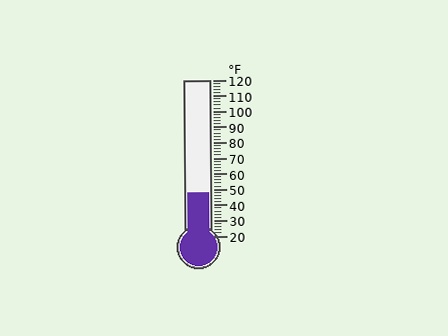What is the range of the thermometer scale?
The thermometer scale ranges from 20°F to 120°F.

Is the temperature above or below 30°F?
The temperature is above 30°F.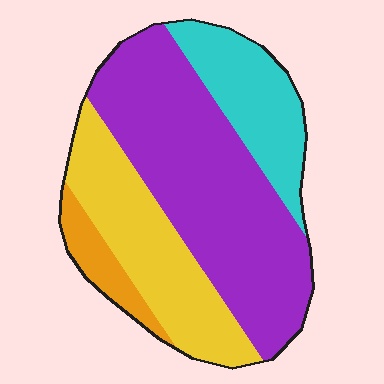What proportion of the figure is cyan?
Cyan takes up between a sixth and a third of the figure.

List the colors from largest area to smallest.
From largest to smallest: purple, yellow, cyan, orange.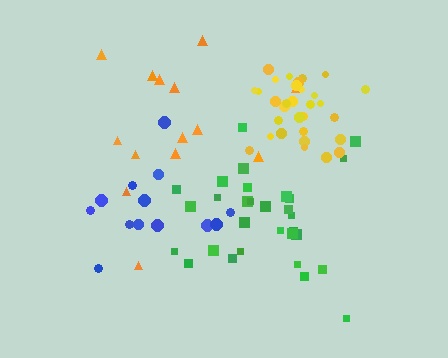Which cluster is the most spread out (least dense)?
Orange.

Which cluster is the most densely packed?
Yellow.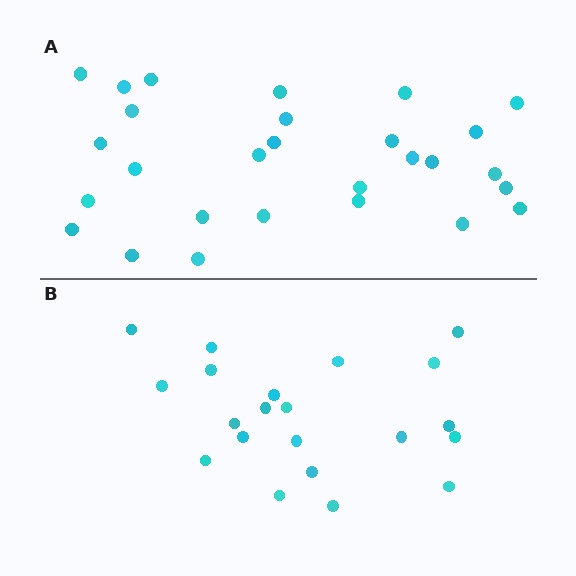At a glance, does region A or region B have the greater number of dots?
Region A (the top region) has more dots.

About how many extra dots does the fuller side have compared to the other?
Region A has roughly 8 or so more dots than region B.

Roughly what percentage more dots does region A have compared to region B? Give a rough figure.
About 35% more.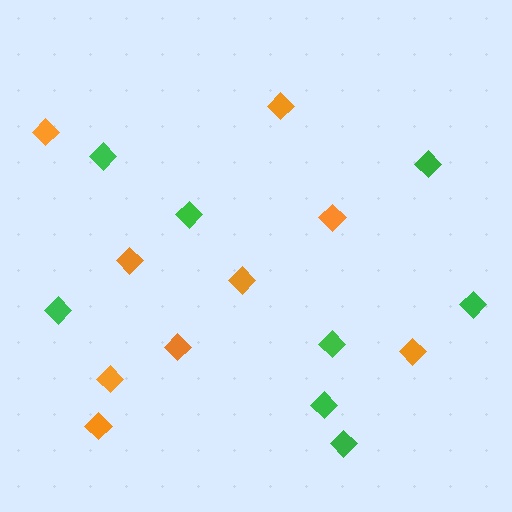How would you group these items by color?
There are 2 groups: one group of green diamonds (8) and one group of orange diamonds (9).